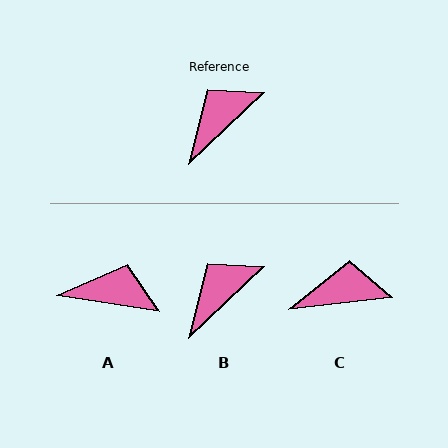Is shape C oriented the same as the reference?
No, it is off by about 37 degrees.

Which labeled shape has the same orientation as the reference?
B.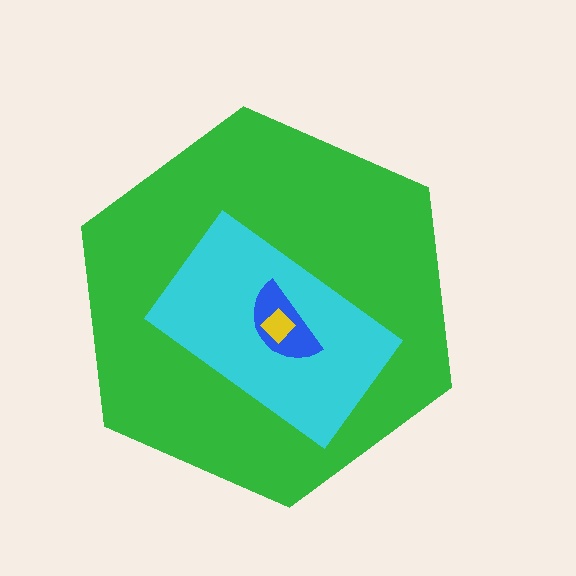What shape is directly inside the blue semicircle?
The yellow diamond.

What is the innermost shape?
The yellow diamond.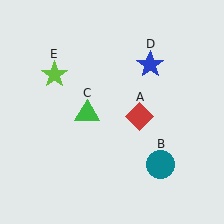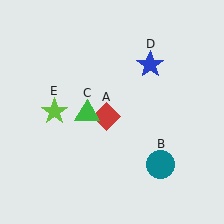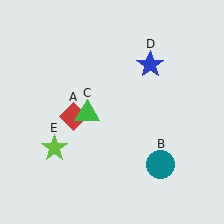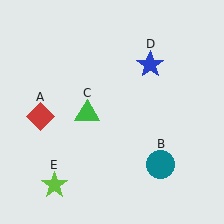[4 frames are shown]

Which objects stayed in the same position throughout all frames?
Teal circle (object B) and green triangle (object C) and blue star (object D) remained stationary.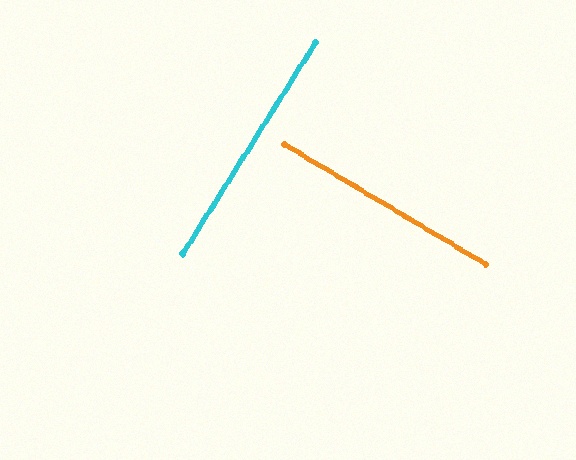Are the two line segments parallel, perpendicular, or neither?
Perpendicular — they meet at approximately 89°.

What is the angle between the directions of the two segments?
Approximately 89 degrees.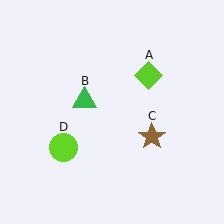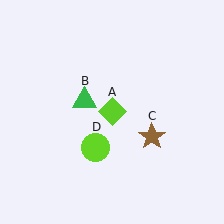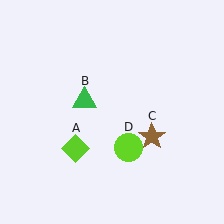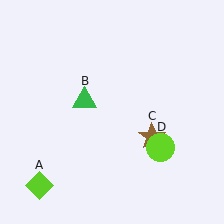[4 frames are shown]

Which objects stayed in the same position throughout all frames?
Green triangle (object B) and brown star (object C) remained stationary.